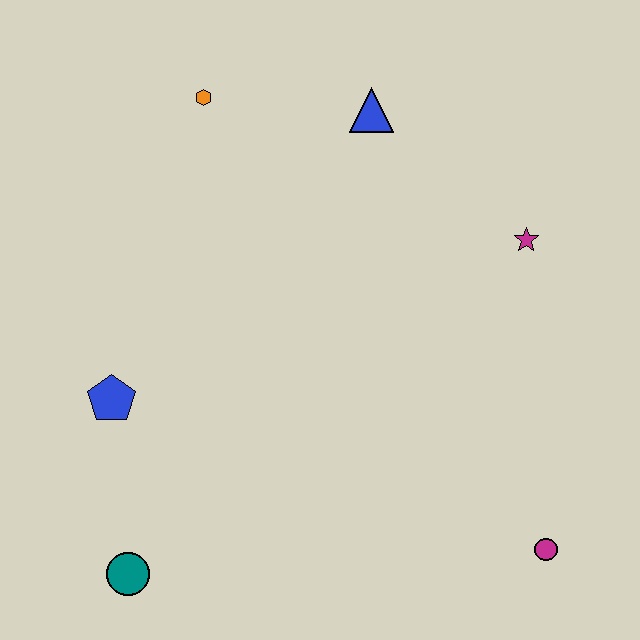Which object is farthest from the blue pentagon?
The magenta circle is farthest from the blue pentagon.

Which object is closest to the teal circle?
The blue pentagon is closest to the teal circle.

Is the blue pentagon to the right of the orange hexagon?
No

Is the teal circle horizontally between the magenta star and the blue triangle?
No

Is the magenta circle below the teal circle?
No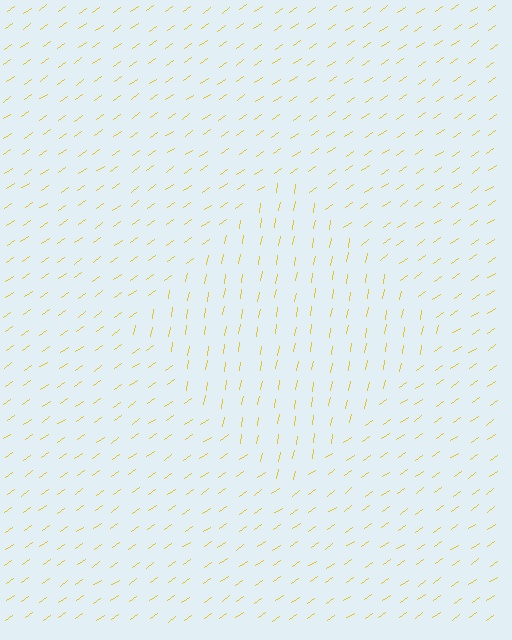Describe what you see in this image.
The image is filled with small yellow line segments. A diamond region in the image has lines oriented differently from the surrounding lines, creating a visible texture boundary.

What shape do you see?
I see a diamond.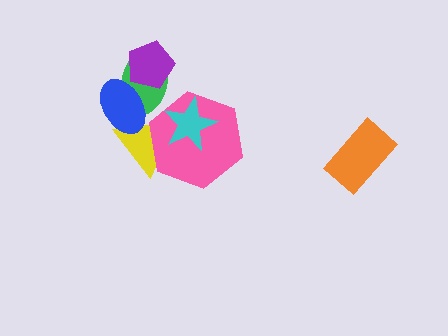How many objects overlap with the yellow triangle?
4 objects overlap with the yellow triangle.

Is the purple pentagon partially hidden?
No, no other shape covers it.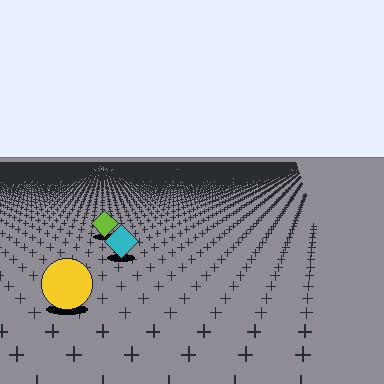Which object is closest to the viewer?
The yellow circle is closest. The texture marks near it are larger and more spread out.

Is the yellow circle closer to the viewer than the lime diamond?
Yes. The yellow circle is closer — you can tell from the texture gradient: the ground texture is coarser near it.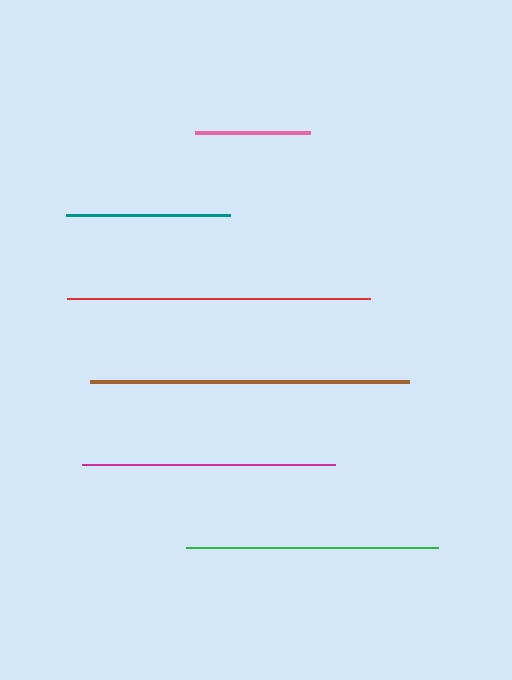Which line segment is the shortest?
The pink line is the shortest at approximately 115 pixels.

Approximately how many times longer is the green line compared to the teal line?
The green line is approximately 1.5 times the length of the teal line.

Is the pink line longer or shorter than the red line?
The red line is longer than the pink line.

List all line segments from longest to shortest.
From longest to shortest: brown, red, magenta, green, teal, pink.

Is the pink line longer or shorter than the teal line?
The teal line is longer than the pink line.